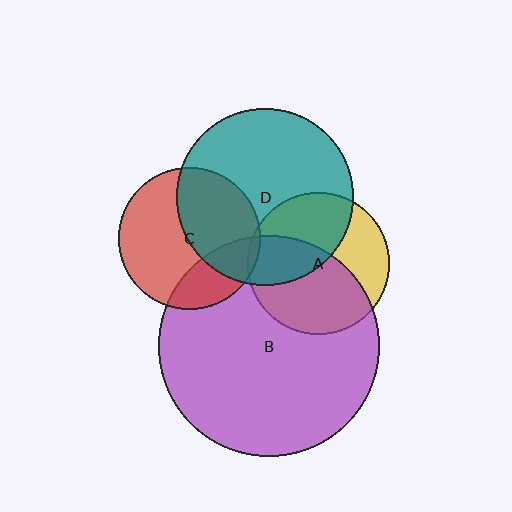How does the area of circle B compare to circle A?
Approximately 2.4 times.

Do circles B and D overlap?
Yes.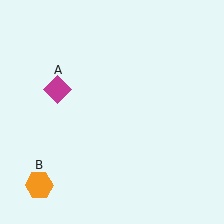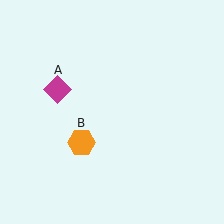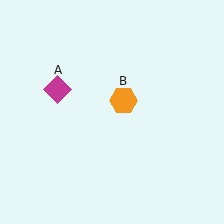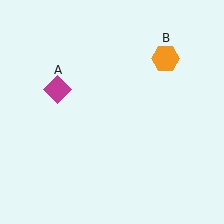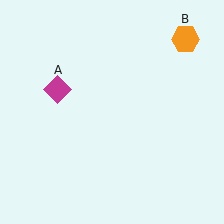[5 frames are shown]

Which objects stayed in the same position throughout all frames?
Magenta diamond (object A) remained stationary.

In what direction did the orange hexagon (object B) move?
The orange hexagon (object B) moved up and to the right.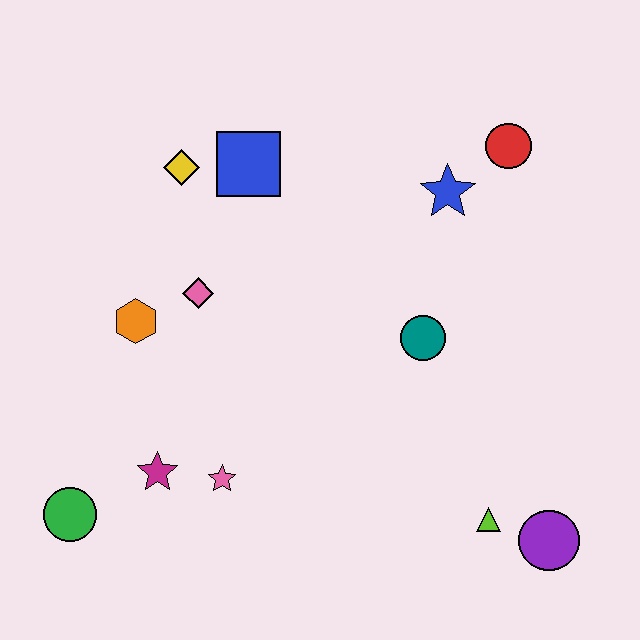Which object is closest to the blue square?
The yellow diamond is closest to the blue square.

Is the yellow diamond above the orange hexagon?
Yes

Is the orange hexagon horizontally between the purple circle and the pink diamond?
No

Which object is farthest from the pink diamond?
The purple circle is farthest from the pink diamond.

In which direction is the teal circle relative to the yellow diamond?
The teal circle is to the right of the yellow diamond.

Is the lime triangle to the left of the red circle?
Yes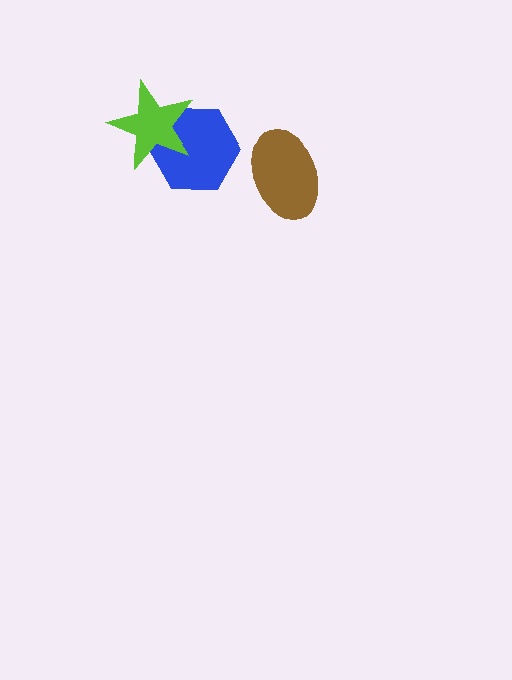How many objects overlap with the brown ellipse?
0 objects overlap with the brown ellipse.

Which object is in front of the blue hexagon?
The lime star is in front of the blue hexagon.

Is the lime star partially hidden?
No, no other shape covers it.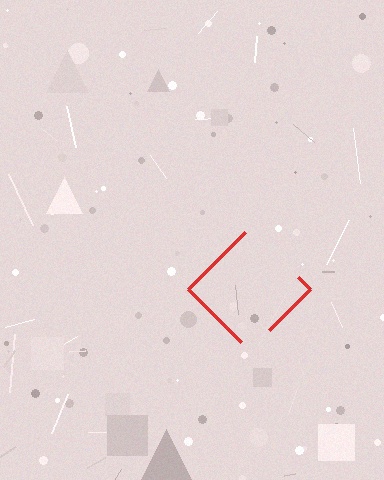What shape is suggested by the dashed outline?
The dashed outline suggests a diamond.